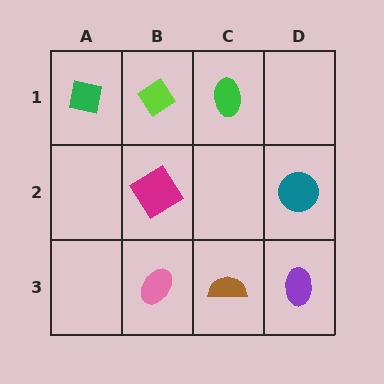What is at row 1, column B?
A lime diamond.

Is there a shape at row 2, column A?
No, that cell is empty.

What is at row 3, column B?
A pink ellipse.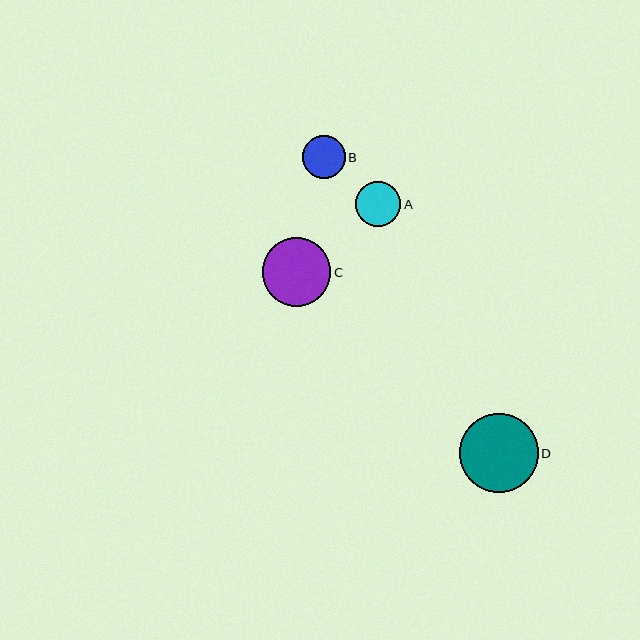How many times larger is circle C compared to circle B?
Circle C is approximately 1.6 times the size of circle B.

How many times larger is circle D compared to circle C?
Circle D is approximately 1.2 times the size of circle C.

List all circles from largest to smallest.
From largest to smallest: D, C, A, B.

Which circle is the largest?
Circle D is the largest with a size of approximately 79 pixels.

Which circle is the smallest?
Circle B is the smallest with a size of approximately 43 pixels.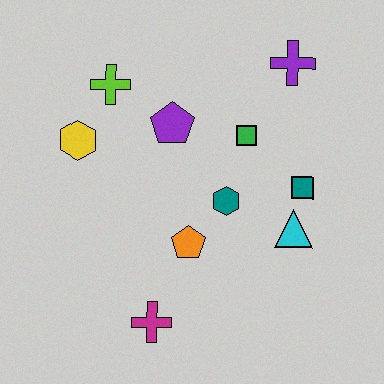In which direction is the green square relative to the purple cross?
The green square is below the purple cross.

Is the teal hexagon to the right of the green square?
No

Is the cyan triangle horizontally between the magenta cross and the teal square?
Yes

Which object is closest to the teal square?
The cyan triangle is closest to the teal square.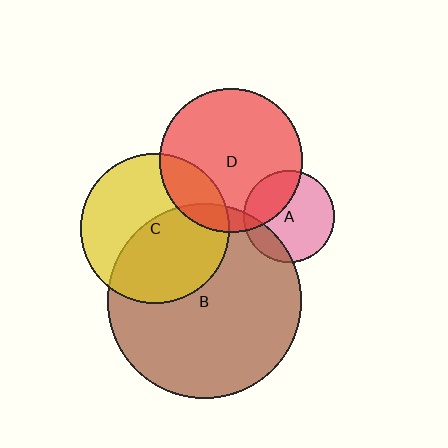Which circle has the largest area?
Circle B (brown).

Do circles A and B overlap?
Yes.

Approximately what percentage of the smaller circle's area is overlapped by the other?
Approximately 15%.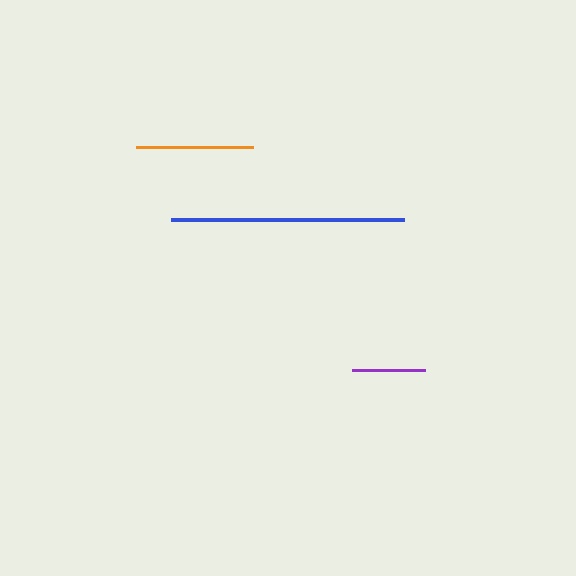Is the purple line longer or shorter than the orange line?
The orange line is longer than the purple line.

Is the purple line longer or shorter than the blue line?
The blue line is longer than the purple line.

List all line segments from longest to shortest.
From longest to shortest: blue, orange, purple.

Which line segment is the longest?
The blue line is the longest at approximately 234 pixels.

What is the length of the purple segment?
The purple segment is approximately 73 pixels long.